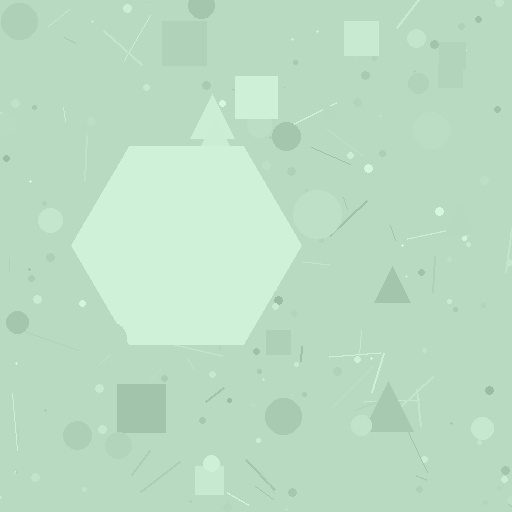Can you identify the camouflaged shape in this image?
The camouflaged shape is a hexagon.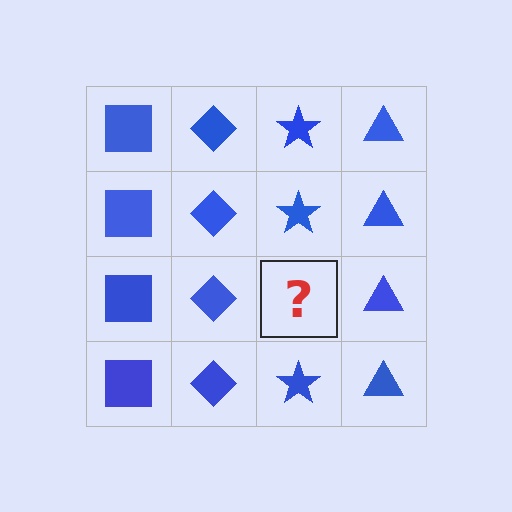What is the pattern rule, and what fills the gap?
The rule is that each column has a consistent shape. The gap should be filled with a blue star.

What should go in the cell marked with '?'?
The missing cell should contain a blue star.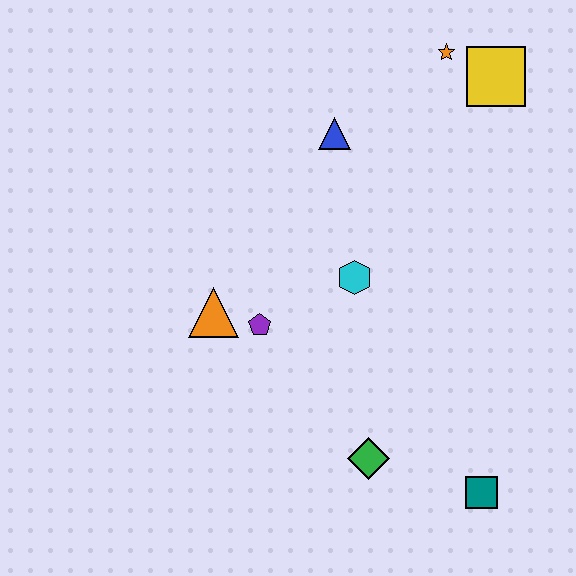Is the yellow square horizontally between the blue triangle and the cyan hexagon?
No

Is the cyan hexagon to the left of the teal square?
Yes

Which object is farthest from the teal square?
The orange star is farthest from the teal square.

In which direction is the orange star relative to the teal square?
The orange star is above the teal square.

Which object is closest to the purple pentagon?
The orange triangle is closest to the purple pentagon.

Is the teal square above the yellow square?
No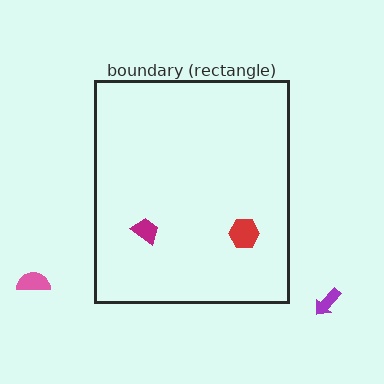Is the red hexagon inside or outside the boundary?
Inside.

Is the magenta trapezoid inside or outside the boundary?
Inside.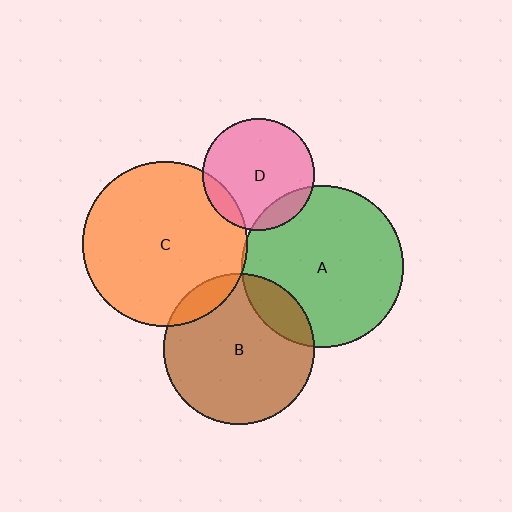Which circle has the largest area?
Circle C (orange).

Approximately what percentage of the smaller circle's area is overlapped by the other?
Approximately 15%.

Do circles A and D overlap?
Yes.